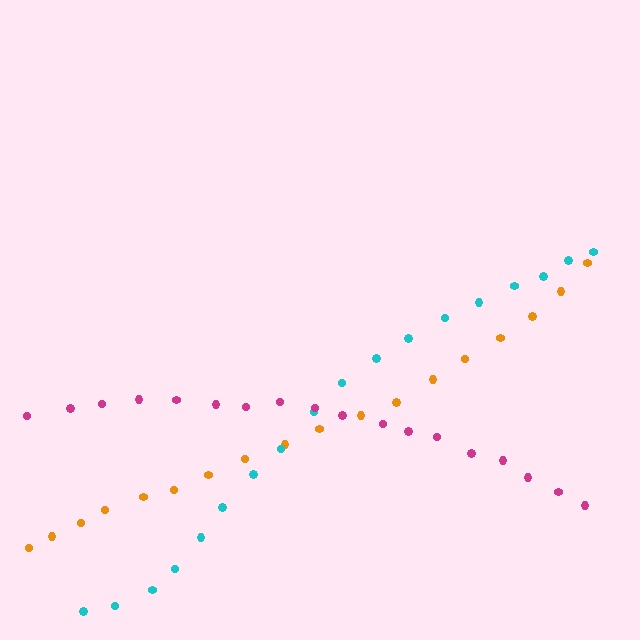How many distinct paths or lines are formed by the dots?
There are 3 distinct paths.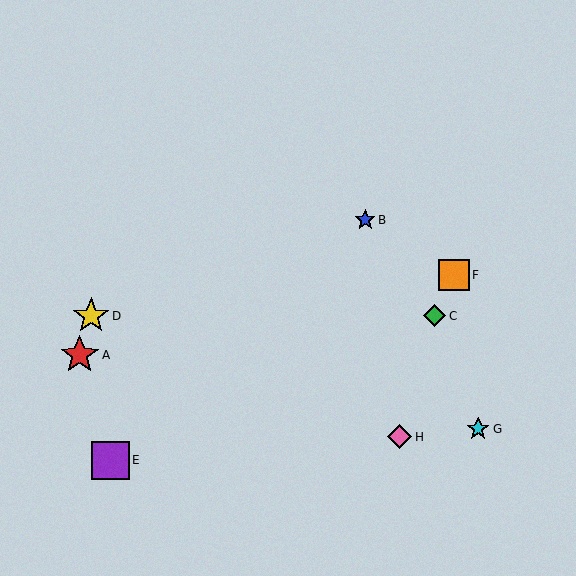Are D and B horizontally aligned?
No, D is at y≈316 and B is at y≈220.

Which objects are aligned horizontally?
Objects C, D are aligned horizontally.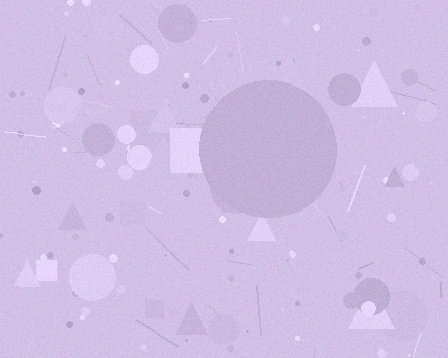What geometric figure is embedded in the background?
A circle is embedded in the background.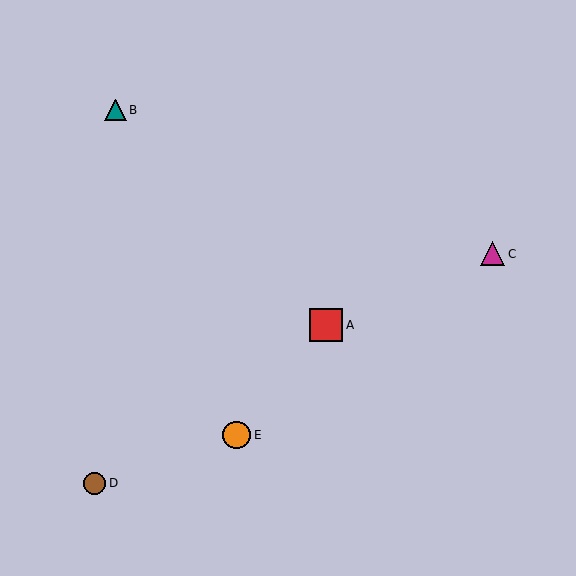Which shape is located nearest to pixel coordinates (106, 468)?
The brown circle (labeled D) at (95, 483) is nearest to that location.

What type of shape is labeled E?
Shape E is an orange circle.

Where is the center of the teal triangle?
The center of the teal triangle is at (115, 110).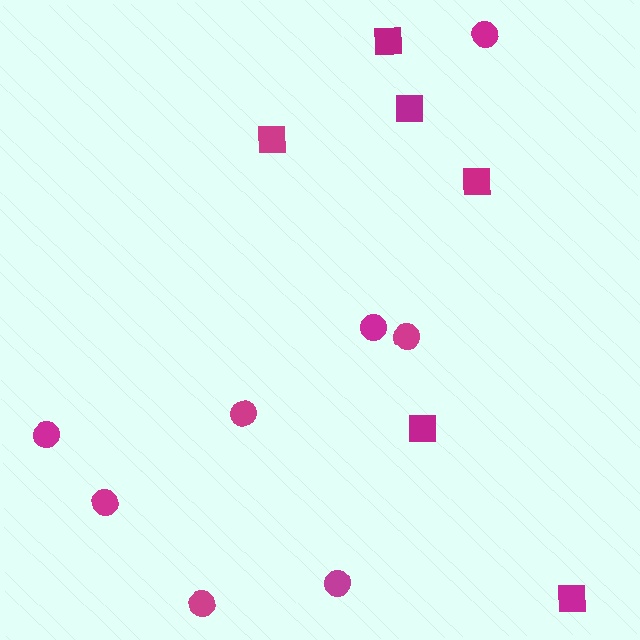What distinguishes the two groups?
There are 2 groups: one group of circles (8) and one group of squares (6).